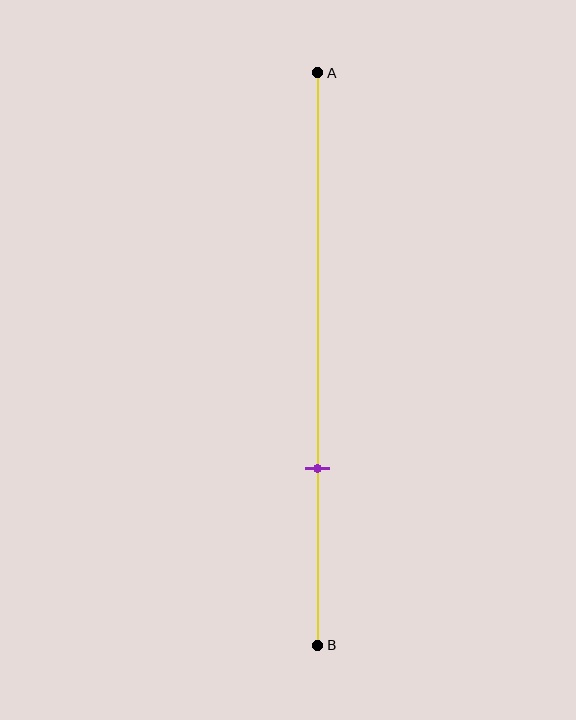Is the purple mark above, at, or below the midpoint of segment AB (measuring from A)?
The purple mark is below the midpoint of segment AB.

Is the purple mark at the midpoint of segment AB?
No, the mark is at about 70% from A, not at the 50% midpoint.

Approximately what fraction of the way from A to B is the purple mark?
The purple mark is approximately 70% of the way from A to B.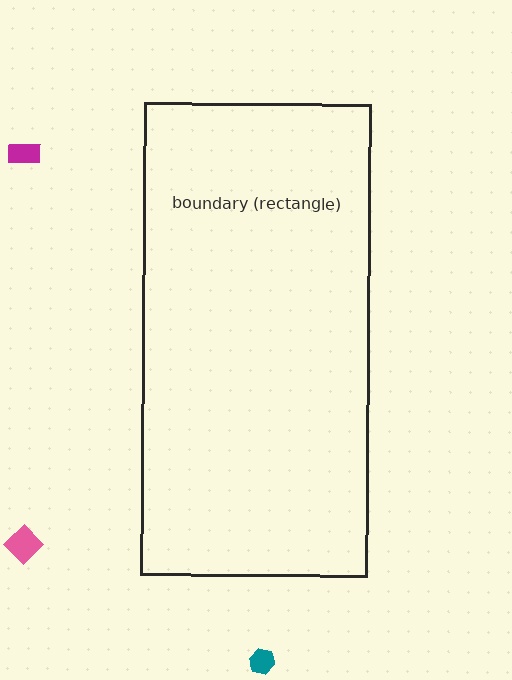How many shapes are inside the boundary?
0 inside, 3 outside.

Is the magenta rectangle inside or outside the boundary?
Outside.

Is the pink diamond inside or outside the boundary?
Outside.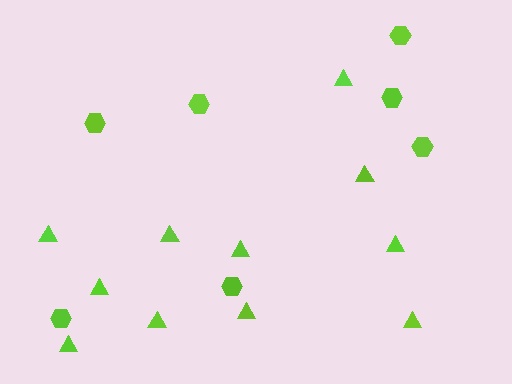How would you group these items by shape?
There are 2 groups: one group of triangles (11) and one group of hexagons (7).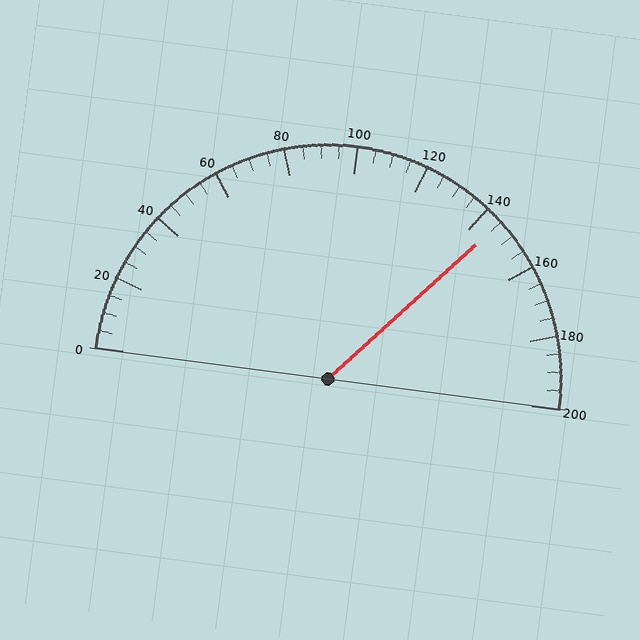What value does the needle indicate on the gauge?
The needle indicates approximately 145.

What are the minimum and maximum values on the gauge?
The gauge ranges from 0 to 200.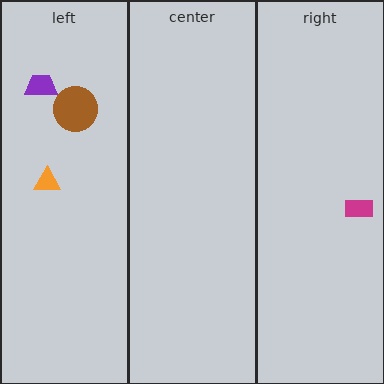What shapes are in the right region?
The magenta rectangle.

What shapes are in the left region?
The purple trapezoid, the orange triangle, the brown circle.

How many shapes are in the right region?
1.